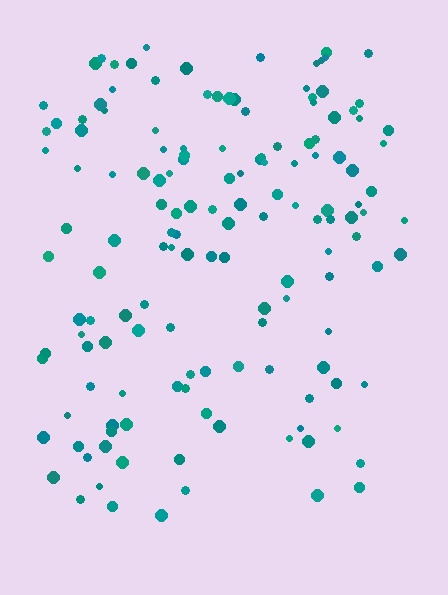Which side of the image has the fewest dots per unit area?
The bottom.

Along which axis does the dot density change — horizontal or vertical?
Vertical.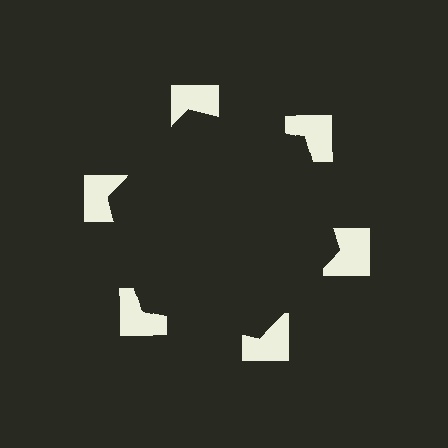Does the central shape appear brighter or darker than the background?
It typically appears slightly darker than the background, even though no actual brightness change is drawn.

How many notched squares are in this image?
There are 6 — one at each vertex of the illusory hexagon.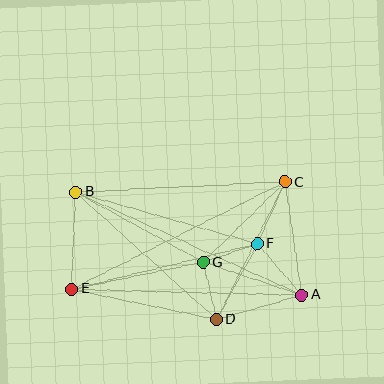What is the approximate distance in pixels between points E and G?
The distance between E and G is approximately 134 pixels.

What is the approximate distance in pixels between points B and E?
The distance between B and E is approximately 98 pixels.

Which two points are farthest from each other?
Points A and B are farthest from each other.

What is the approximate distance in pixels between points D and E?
The distance between D and E is approximately 148 pixels.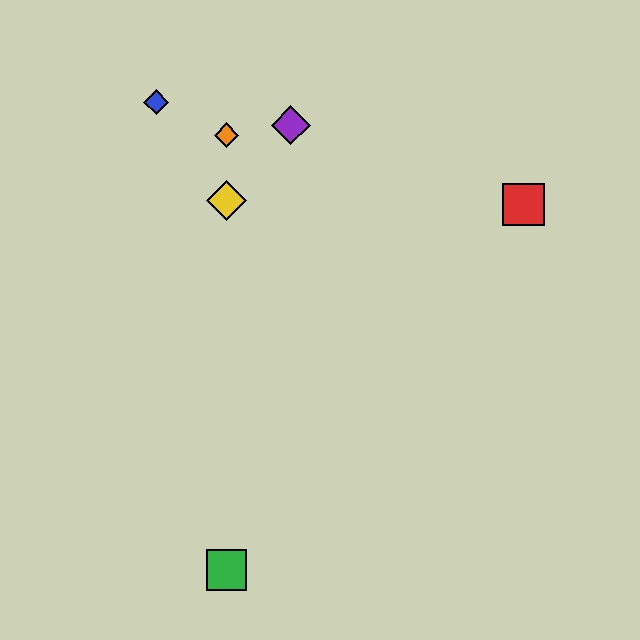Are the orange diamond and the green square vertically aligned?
Yes, both are at x≈227.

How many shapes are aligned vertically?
3 shapes (the green square, the yellow diamond, the orange diamond) are aligned vertically.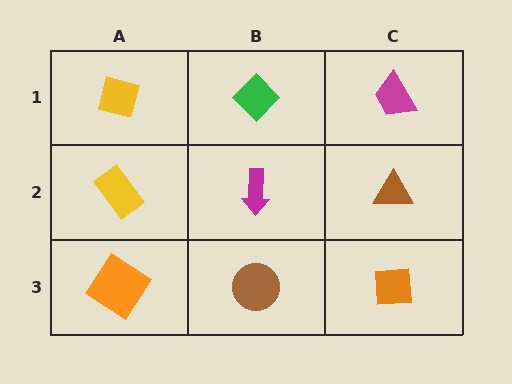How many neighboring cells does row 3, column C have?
2.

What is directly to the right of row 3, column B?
An orange square.